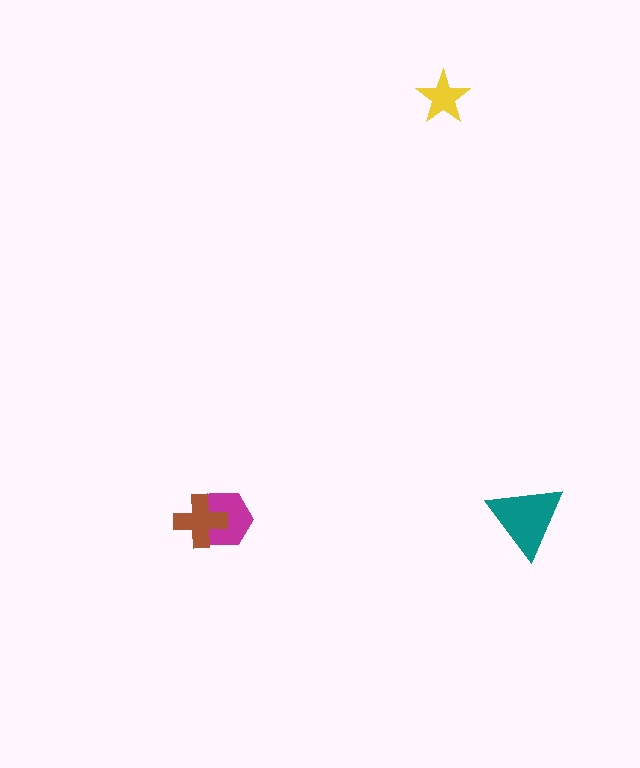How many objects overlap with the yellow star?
0 objects overlap with the yellow star.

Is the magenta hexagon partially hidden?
Yes, it is partially covered by another shape.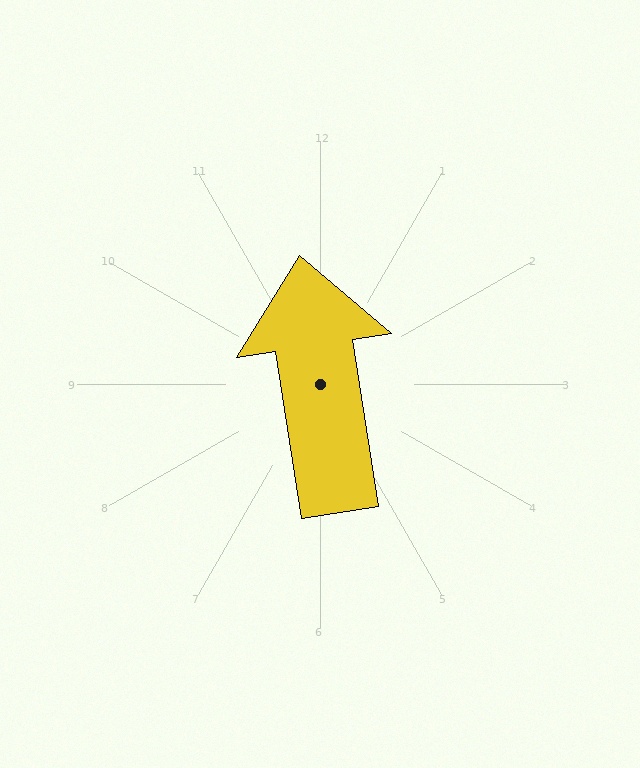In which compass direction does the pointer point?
North.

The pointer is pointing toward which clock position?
Roughly 12 o'clock.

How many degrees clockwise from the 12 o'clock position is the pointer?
Approximately 351 degrees.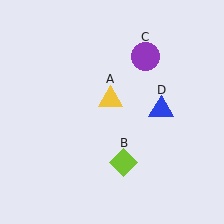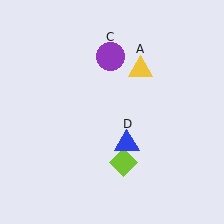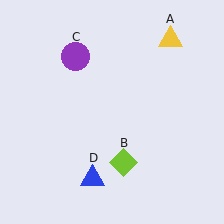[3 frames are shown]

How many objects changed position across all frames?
3 objects changed position: yellow triangle (object A), purple circle (object C), blue triangle (object D).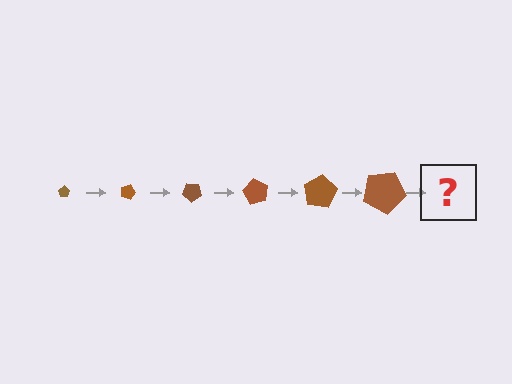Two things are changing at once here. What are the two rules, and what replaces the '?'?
The two rules are that the pentagon grows larger each step and it rotates 20 degrees each step. The '?' should be a pentagon, larger than the previous one and rotated 120 degrees from the start.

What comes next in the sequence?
The next element should be a pentagon, larger than the previous one and rotated 120 degrees from the start.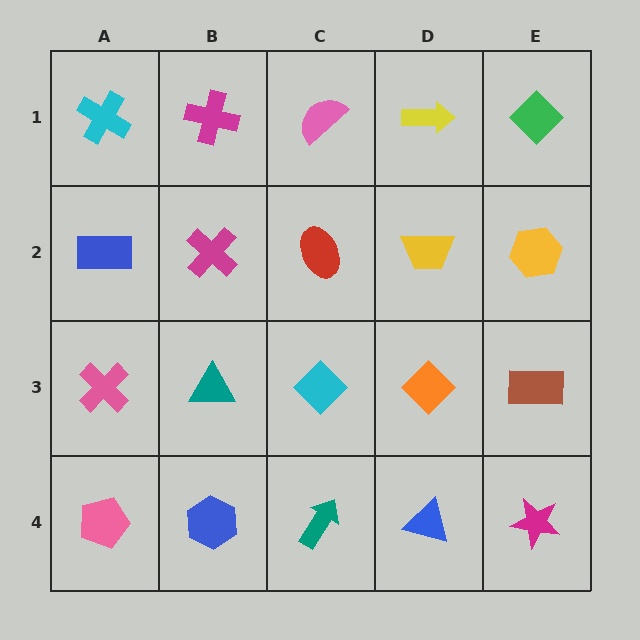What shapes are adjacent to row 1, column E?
A yellow hexagon (row 2, column E), a yellow arrow (row 1, column D).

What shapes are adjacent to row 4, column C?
A cyan diamond (row 3, column C), a blue hexagon (row 4, column B), a blue triangle (row 4, column D).